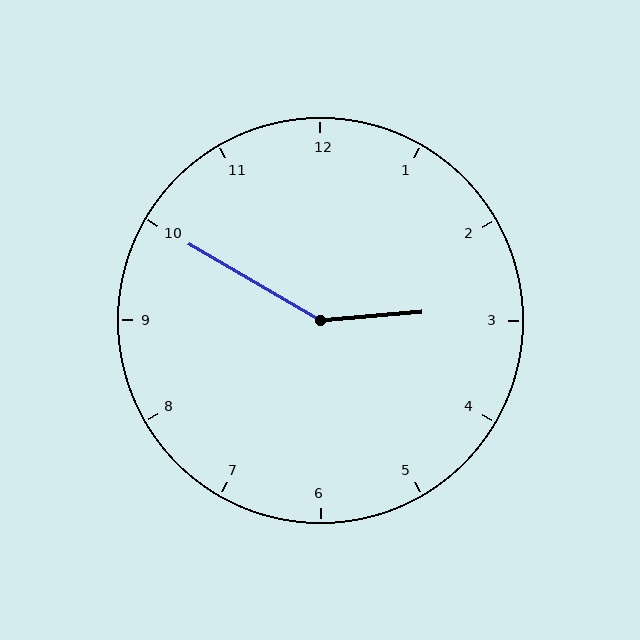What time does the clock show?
2:50.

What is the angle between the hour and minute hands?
Approximately 145 degrees.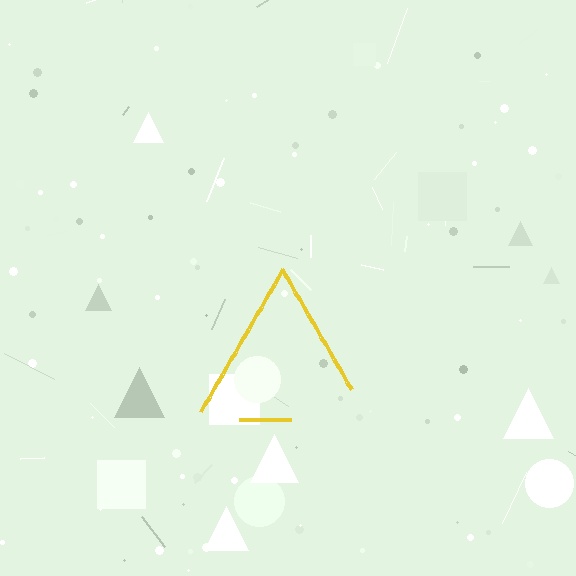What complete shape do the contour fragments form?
The contour fragments form a triangle.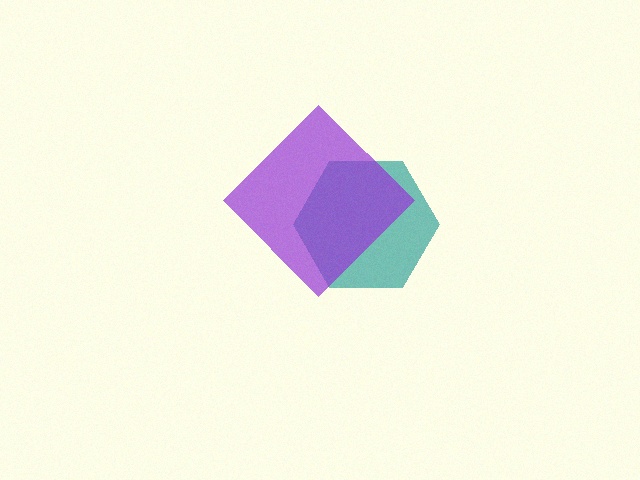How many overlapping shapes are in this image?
There are 2 overlapping shapes in the image.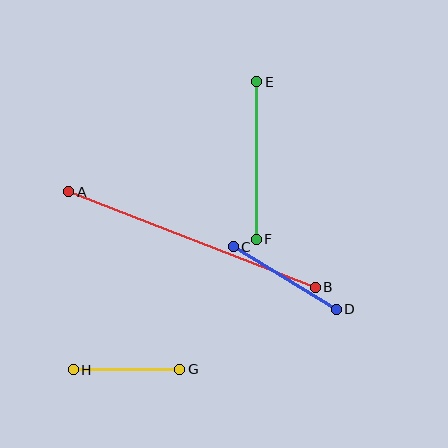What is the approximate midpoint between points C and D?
The midpoint is at approximately (285, 278) pixels.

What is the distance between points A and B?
The distance is approximately 264 pixels.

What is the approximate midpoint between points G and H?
The midpoint is at approximately (126, 370) pixels.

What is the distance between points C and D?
The distance is approximately 120 pixels.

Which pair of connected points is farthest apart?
Points A and B are farthest apart.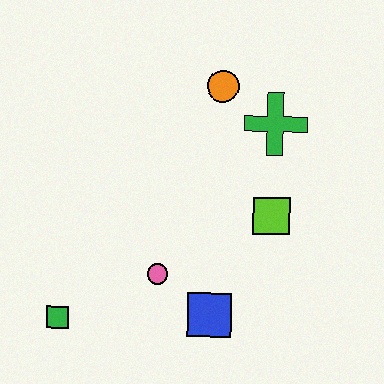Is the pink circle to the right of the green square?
Yes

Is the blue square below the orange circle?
Yes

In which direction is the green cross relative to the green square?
The green cross is to the right of the green square.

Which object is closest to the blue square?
The pink circle is closest to the blue square.